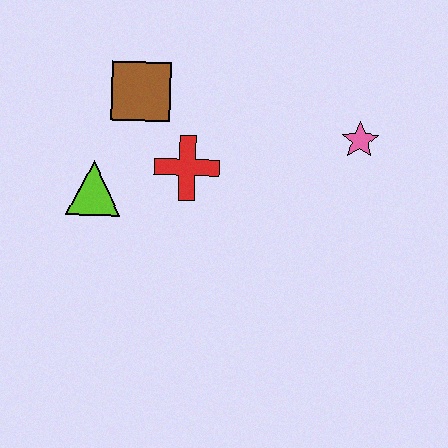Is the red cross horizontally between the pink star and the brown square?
Yes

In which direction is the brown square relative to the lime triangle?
The brown square is above the lime triangle.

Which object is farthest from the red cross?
The pink star is farthest from the red cross.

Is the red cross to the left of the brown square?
No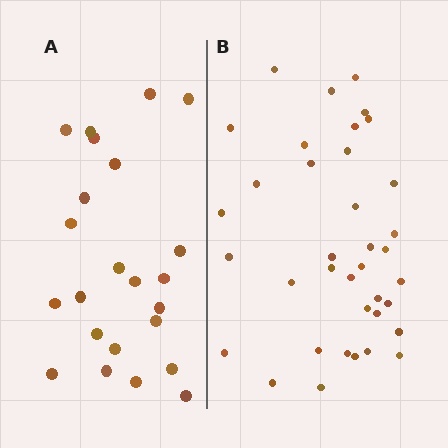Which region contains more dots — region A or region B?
Region B (the right region) has more dots.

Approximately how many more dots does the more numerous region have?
Region B has approximately 15 more dots than region A.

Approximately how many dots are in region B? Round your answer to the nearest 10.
About 40 dots. (The exact count is 37, which rounds to 40.)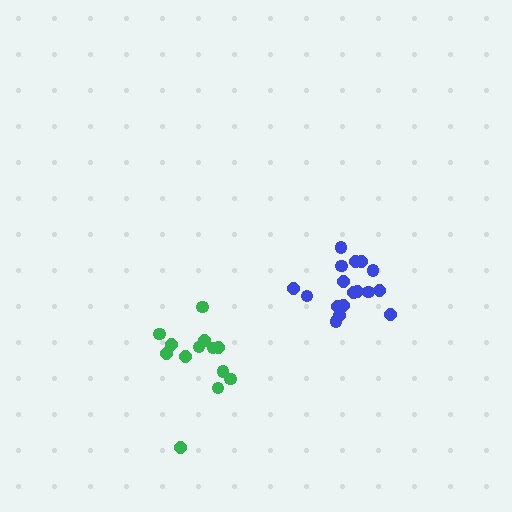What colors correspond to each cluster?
The clusters are colored: green, blue.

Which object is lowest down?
The green cluster is bottommost.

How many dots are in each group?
Group 1: 13 dots, Group 2: 17 dots (30 total).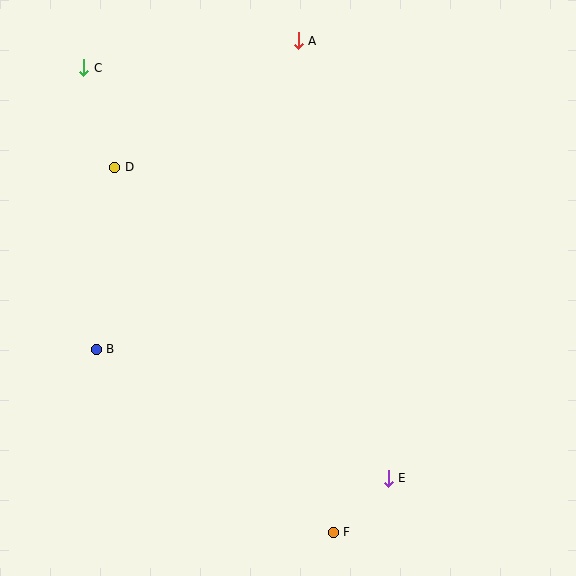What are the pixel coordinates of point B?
Point B is at (96, 349).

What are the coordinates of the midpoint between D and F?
The midpoint between D and F is at (224, 350).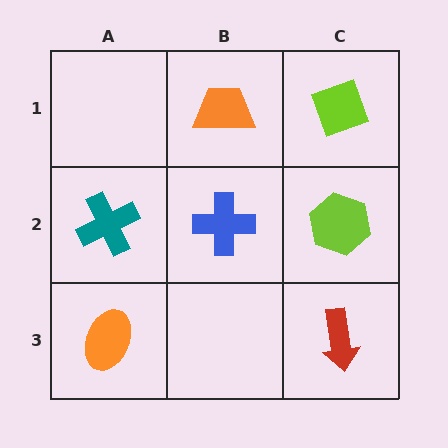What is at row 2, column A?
A teal cross.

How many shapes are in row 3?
2 shapes.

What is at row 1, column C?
A lime diamond.